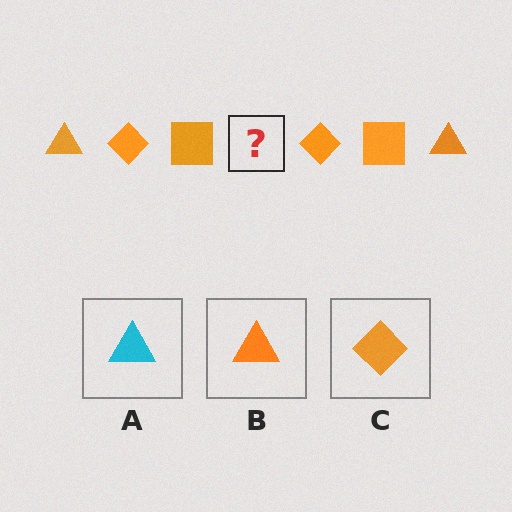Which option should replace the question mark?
Option B.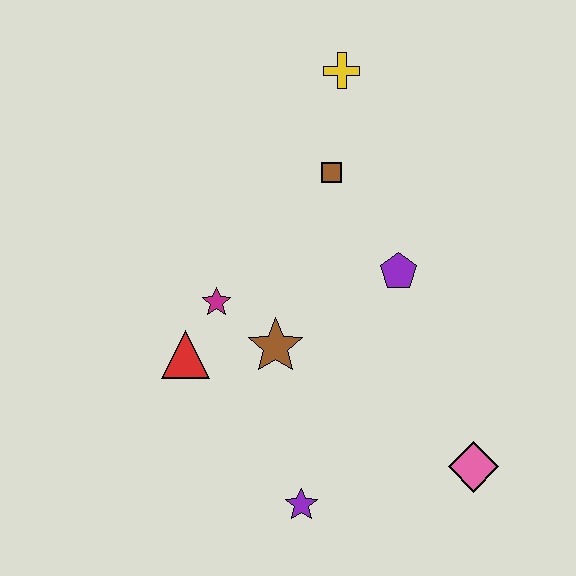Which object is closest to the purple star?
The brown star is closest to the purple star.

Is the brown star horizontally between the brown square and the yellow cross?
No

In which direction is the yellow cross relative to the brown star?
The yellow cross is above the brown star.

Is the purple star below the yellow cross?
Yes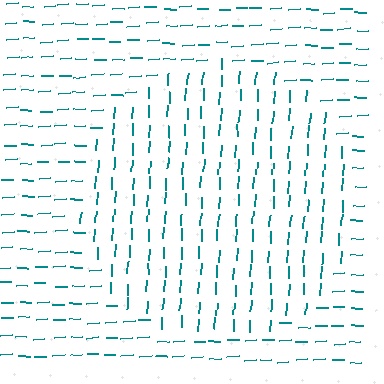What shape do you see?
I see a circle.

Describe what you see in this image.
The image is filled with small teal line segments. A circle region in the image has lines oriented differently from the surrounding lines, creating a visible texture boundary.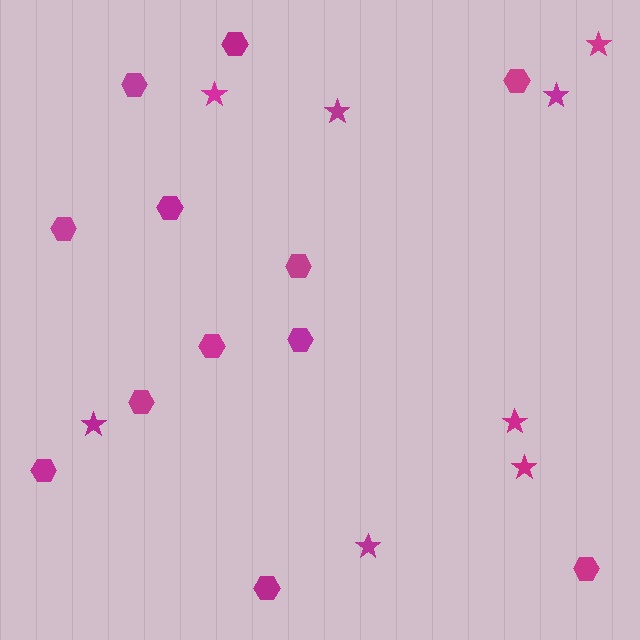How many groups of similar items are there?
There are 2 groups: one group of hexagons (12) and one group of stars (8).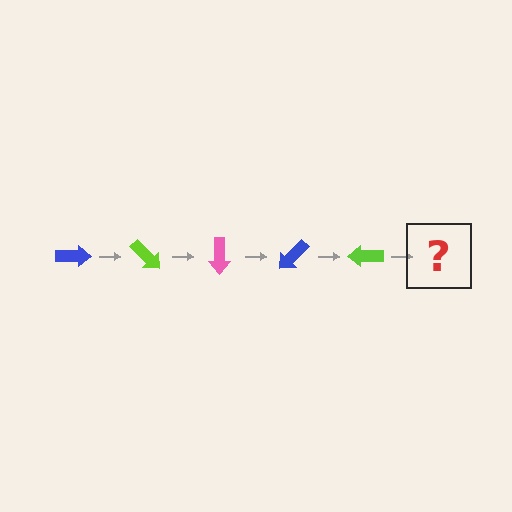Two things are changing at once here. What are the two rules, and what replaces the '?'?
The two rules are that it rotates 45 degrees each step and the color cycles through blue, lime, and pink. The '?' should be a pink arrow, rotated 225 degrees from the start.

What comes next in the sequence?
The next element should be a pink arrow, rotated 225 degrees from the start.